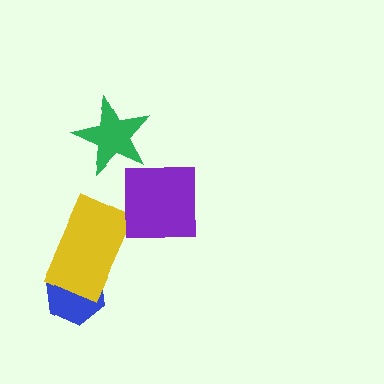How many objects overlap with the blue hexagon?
1 object overlaps with the blue hexagon.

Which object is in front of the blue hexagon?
The yellow rectangle is in front of the blue hexagon.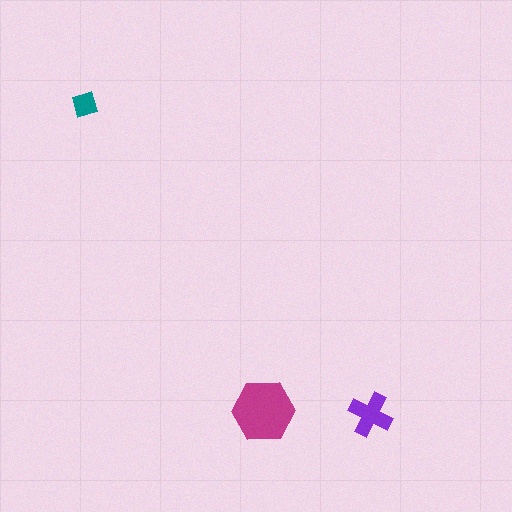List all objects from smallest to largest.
The teal diamond, the purple cross, the magenta hexagon.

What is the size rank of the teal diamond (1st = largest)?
3rd.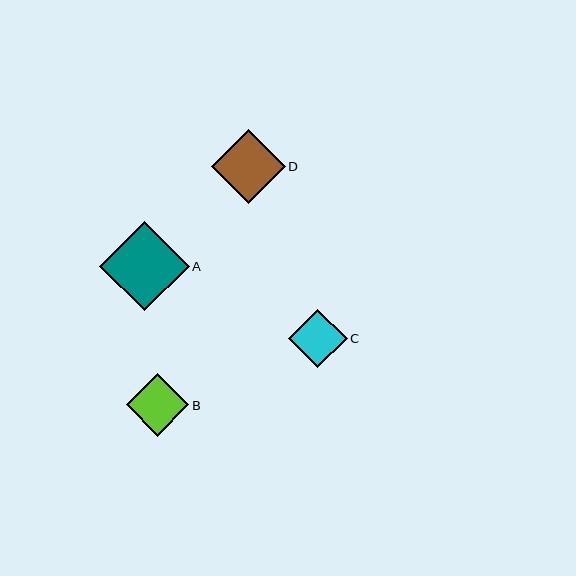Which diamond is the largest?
Diamond A is the largest with a size of approximately 90 pixels.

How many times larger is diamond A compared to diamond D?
Diamond A is approximately 1.2 times the size of diamond D.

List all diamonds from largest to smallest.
From largest to smallest: A, D, B, C.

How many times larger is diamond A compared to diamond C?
Diamond A is approximately 1.5 times the size of diamond C.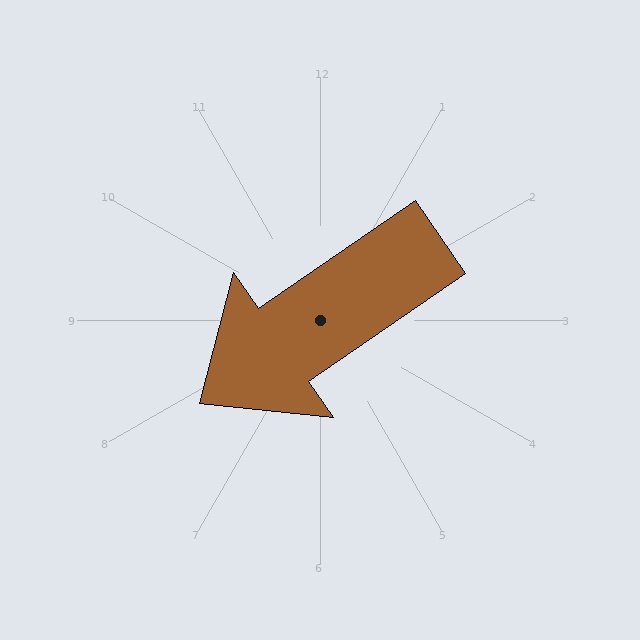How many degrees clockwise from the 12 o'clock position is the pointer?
Approximately 235 degrees.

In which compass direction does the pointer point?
Southwest.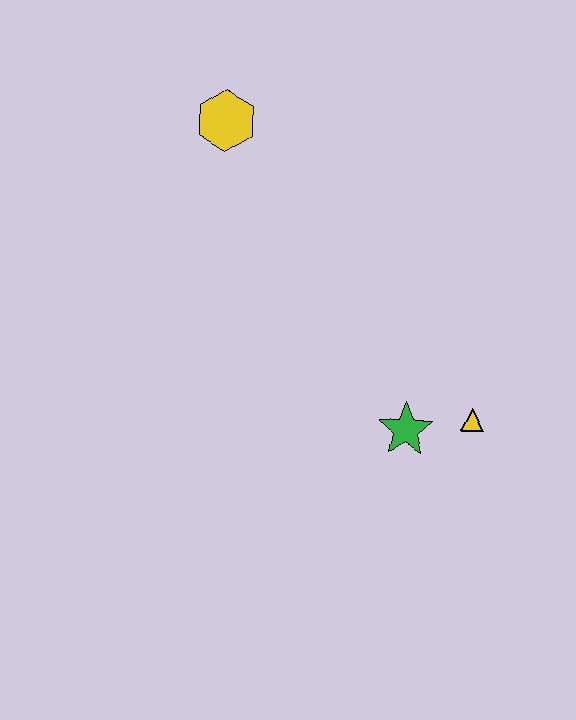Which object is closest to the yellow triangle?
The green star is closest to the yellow triangle.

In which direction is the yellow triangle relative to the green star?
The yellow triangle is to the right of the green star.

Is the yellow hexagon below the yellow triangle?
No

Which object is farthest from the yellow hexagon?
The yellow triangle is farthest from the yellow hexagon.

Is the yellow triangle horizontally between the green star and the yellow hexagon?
No